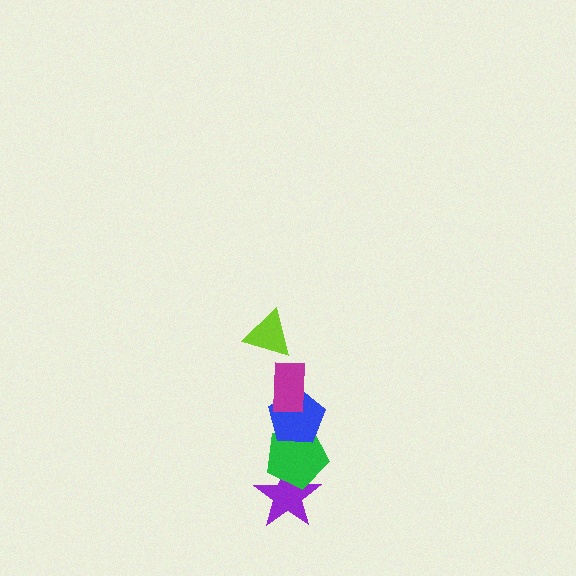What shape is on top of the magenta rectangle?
The lime triangle is on top of the magenta rectangle.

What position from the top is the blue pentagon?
The blue pentagon is 3rd from the top.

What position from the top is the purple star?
The purple star is 5th from the top.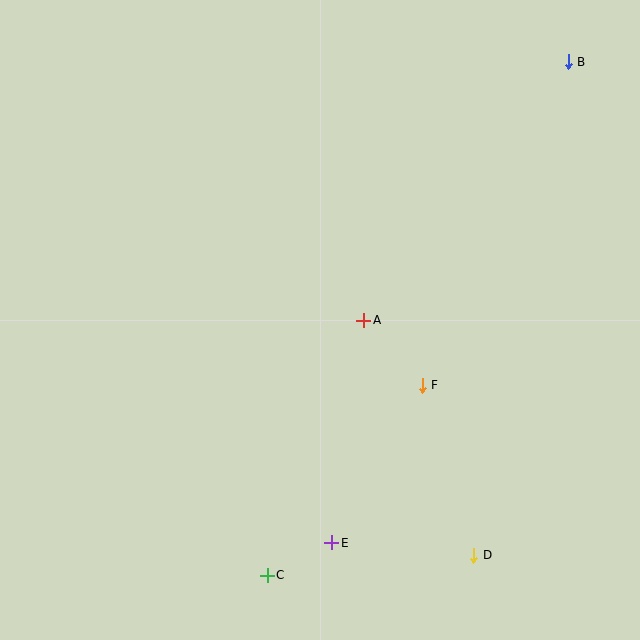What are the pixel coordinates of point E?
Point E is at (332, 543).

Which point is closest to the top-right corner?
Point B is closest to the top-right corner.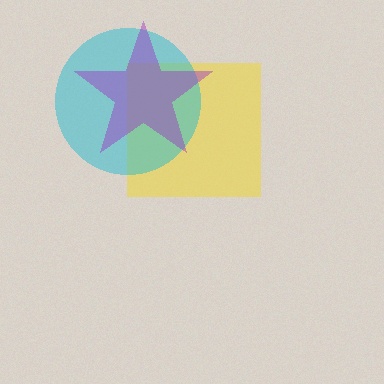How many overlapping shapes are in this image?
There are 3 overlapping shapes in the image.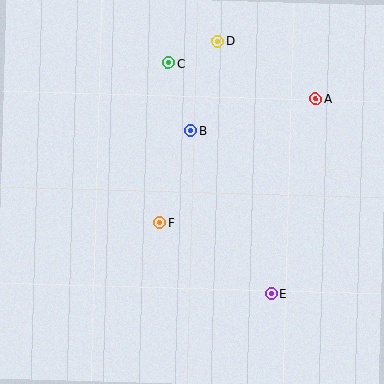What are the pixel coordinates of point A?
Point A is at (315, 99).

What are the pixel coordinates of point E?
Point E is at (271, 293).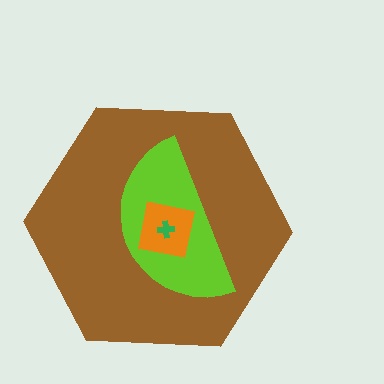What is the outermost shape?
The brown hexagon.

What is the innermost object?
The green cross.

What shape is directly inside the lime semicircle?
The orange square.